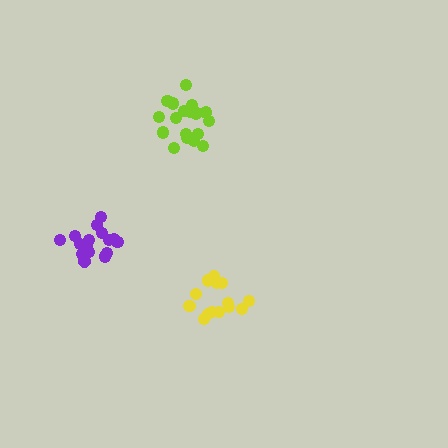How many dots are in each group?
Group 1: 14 dots, Group 2: 19 dots, Group 3: 17 dots (50 total).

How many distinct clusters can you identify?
There are 3 distinct clusters.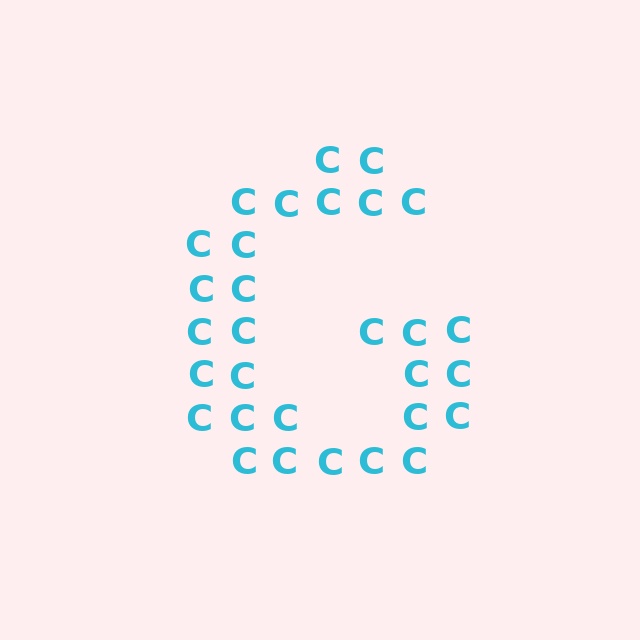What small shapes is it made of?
It is made of small letter C's.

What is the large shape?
The large shape is the letter G.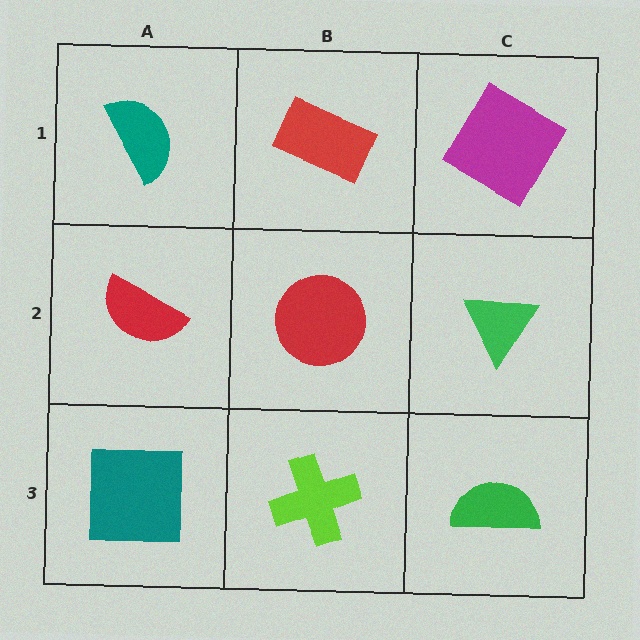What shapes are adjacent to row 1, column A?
A red semicircle (row 2, column A), a red rectangle (row 1, column B).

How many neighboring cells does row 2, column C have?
3.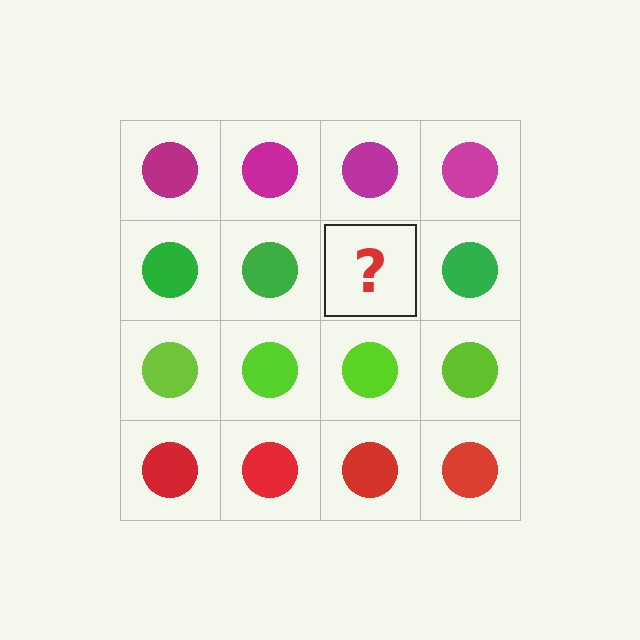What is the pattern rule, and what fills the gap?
The rule is that each row has a consistent color. The gap should be filled with a green circle.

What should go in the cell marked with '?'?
The missing cell should contain a green circle.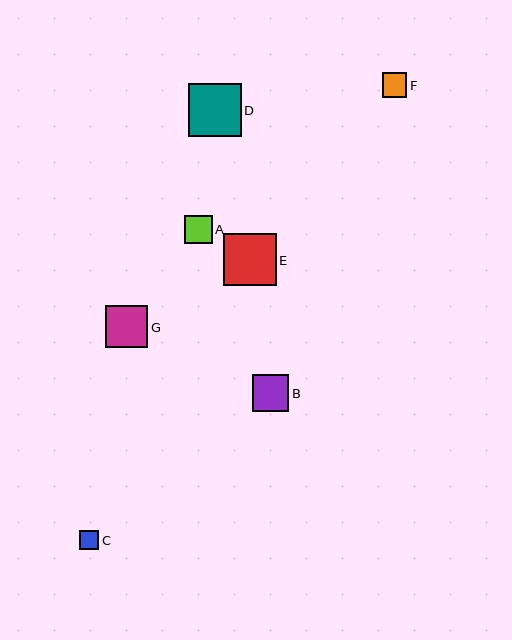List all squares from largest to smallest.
From largest to smallest: D, E, G, B, A, F, C.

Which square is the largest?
Square D is the largest with a size of approximately 53 pixels.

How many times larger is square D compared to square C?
Square D is approximately 2.7 times the size of square C.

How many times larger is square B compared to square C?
Square B is approximately 1.8 times the size of square C.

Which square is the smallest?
Square C is the smallest with a size of approximately 20 pixels.